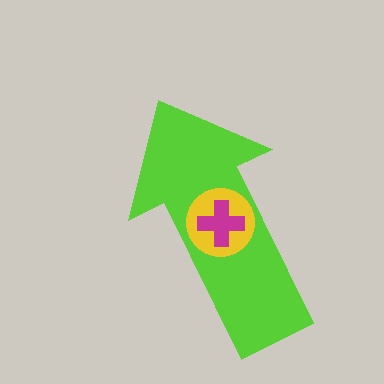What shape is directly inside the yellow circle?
The magenta cross.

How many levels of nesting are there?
3.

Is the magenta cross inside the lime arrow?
Yes.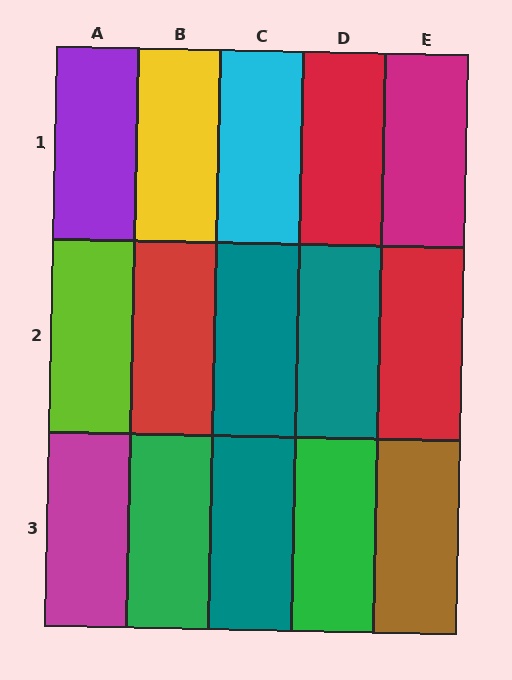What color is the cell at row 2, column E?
Red.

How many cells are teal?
3 cells are teal.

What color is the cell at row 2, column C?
Teal.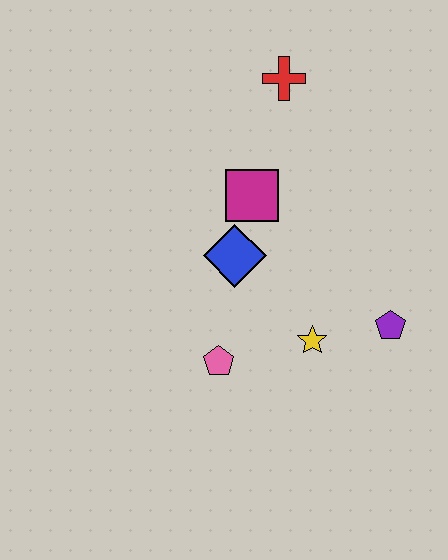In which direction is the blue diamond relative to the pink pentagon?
The blue diamond is above the pink pentagon.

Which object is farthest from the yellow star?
The red cross is farthest from the yellow star.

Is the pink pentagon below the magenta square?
Yes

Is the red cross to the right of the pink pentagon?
Yes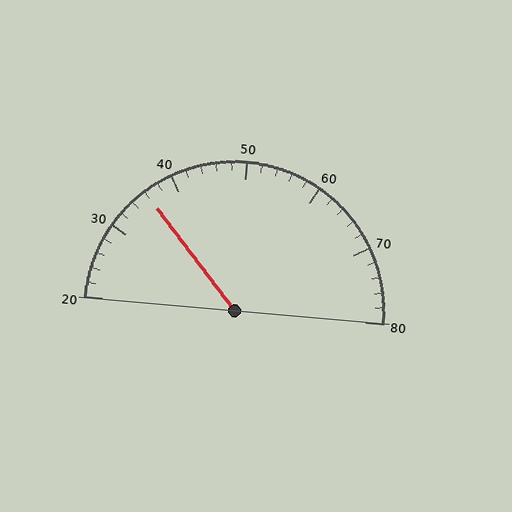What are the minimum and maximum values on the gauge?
The gauge ranges from 20 to 80.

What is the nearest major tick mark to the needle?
The nearest major tick mark is 40.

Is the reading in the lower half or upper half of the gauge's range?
The reading is in the lower half of the range (20 to 80).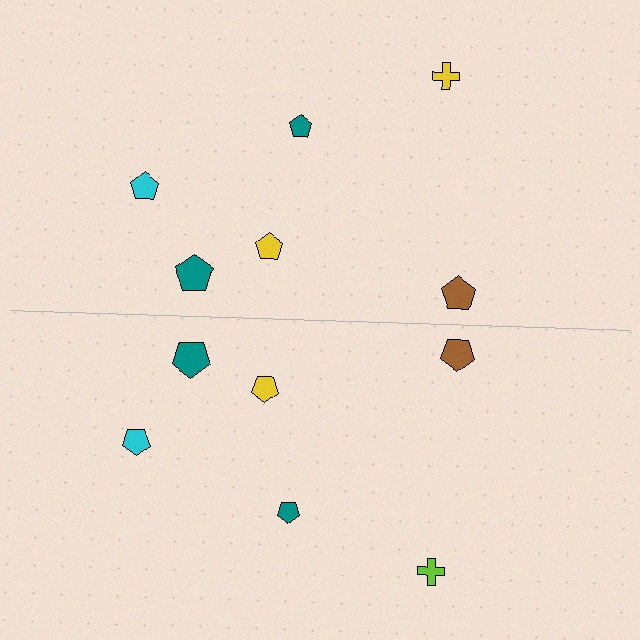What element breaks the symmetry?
The lime cross on the bottom side breaks the symmetry — its mirror counterpart is yellow.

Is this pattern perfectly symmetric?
No, the pattern is not perfectly symmetric. The lime cross on the bottom side breaks the symmetry — its mirror counterpart is yellow.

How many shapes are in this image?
There are 12 shapes in this image.